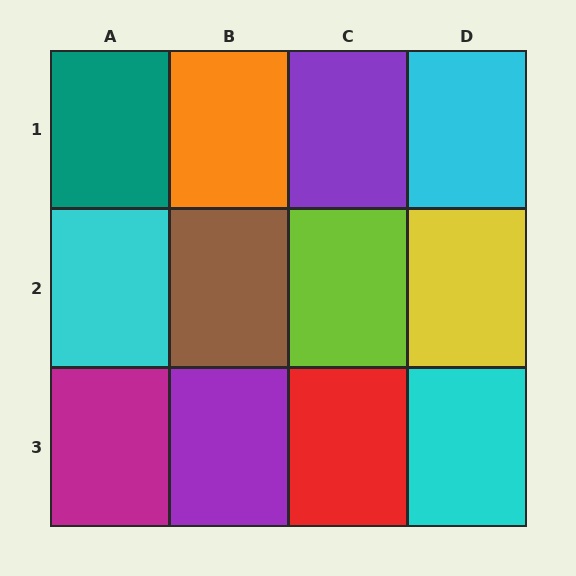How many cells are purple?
2 cells are purple.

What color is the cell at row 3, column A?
Magenta.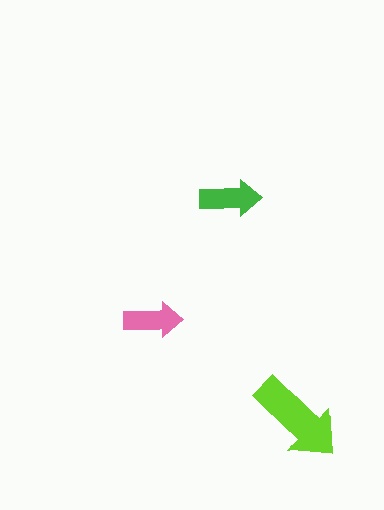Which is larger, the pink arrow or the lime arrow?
The lime one.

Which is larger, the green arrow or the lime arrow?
The lime one.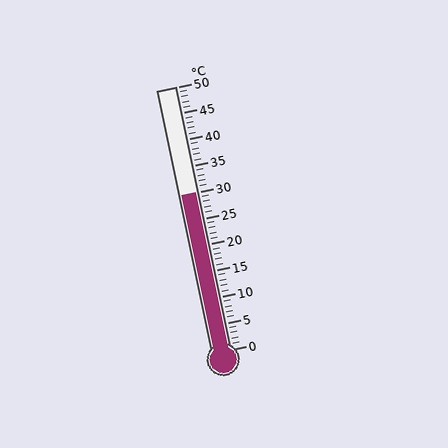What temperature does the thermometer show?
The thermometer shows approximately 30°C.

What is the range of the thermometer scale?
The thermometer scale ranges from 0°C to 50°C.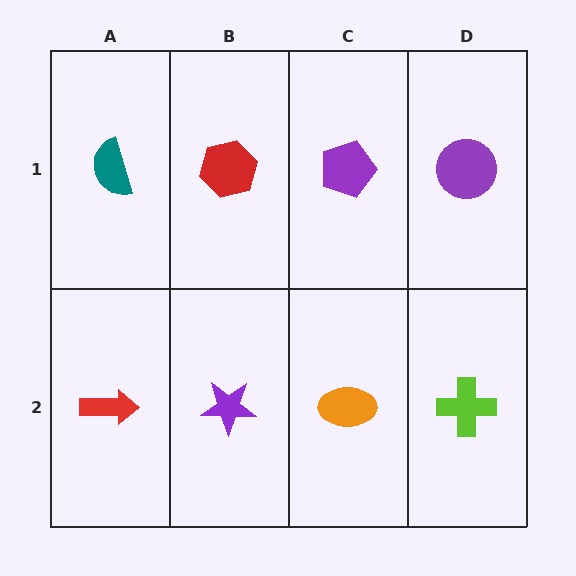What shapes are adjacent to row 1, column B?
A purple star (row 2, column B), a teal semicircle (row 1, column A), a purple pentagon (row 1, column C).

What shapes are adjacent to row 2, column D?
A purple circle (row 1, column D), an orange ellipse (row 2, column C).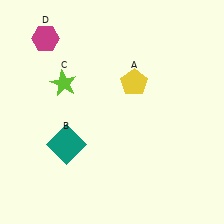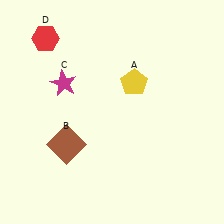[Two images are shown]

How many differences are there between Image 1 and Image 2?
There are 3 differences between the two images.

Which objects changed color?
B changed from teal to brown. C changed from lime to magenta. D changed from magenta to red.